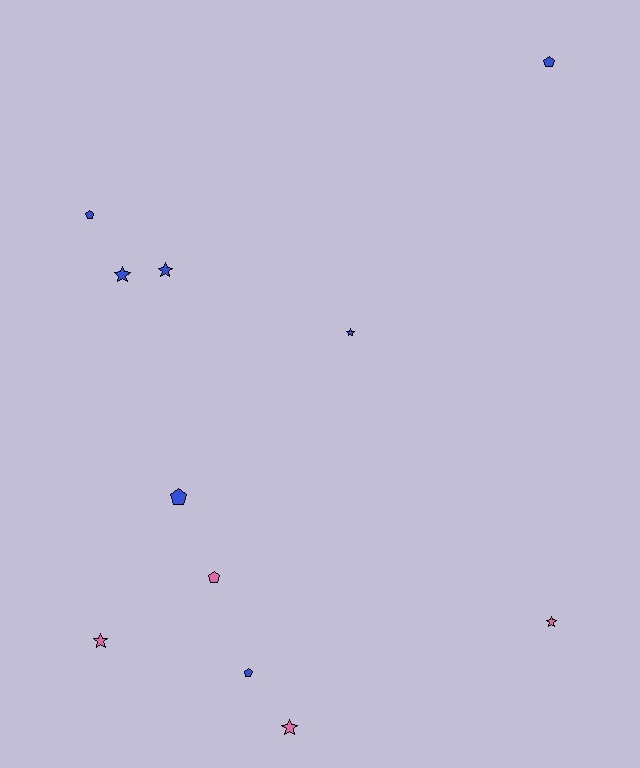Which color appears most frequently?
Blue, with 7 objects.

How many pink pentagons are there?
There is 1 pink pentagon.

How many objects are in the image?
There are 11 objects.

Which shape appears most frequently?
Star, with 6 objects.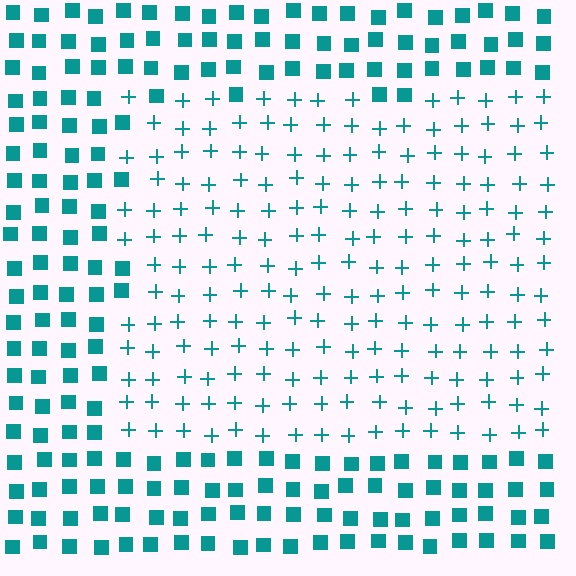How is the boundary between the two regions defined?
The boundary is defined by a change in element shape: plus signs inside vs. squares outside. All elements share the same color and spacing.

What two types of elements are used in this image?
The image uses plus signs inside the rectangle region and squares outside it.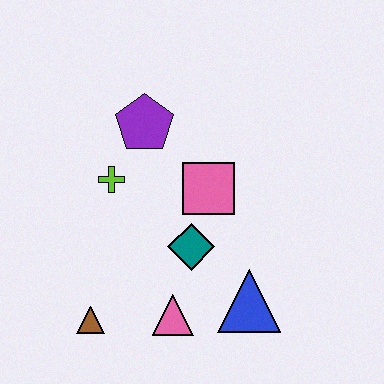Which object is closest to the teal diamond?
The pink square is closest to the teal diamond.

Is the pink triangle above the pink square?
No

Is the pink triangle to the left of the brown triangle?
No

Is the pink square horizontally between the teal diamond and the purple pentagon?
No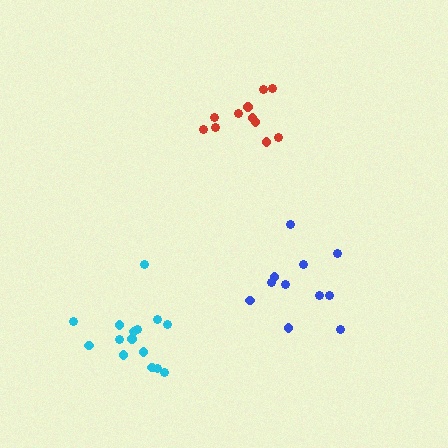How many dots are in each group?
Group 1: 11 dots, Group 2: 11 dots, Group 3: 15 dots (37 total).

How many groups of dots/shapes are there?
There are 3 groups.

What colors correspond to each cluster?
The clusters are colored: red, blue, cyan.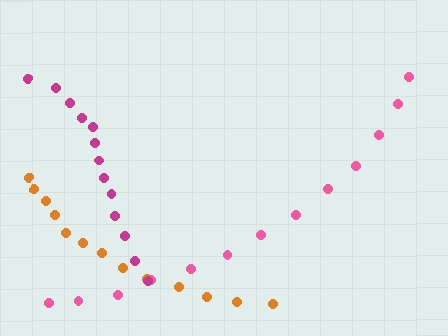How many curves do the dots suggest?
There are 3 distinct paths.